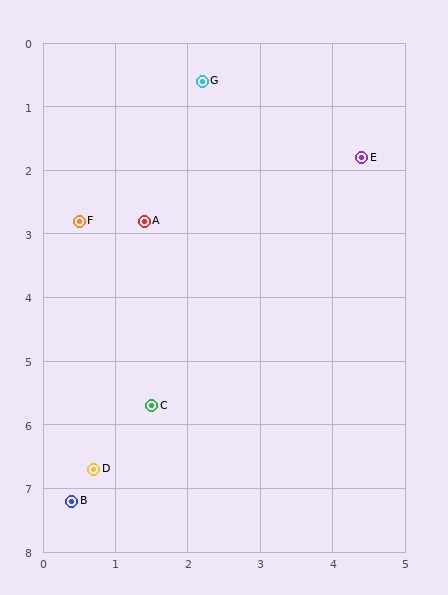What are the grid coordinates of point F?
Point F is at approximately (0.5, 2.8).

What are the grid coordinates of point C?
Point C is at approximately (1.5, 5.7).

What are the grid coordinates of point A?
Point A is at approximately (1.4, 2.8).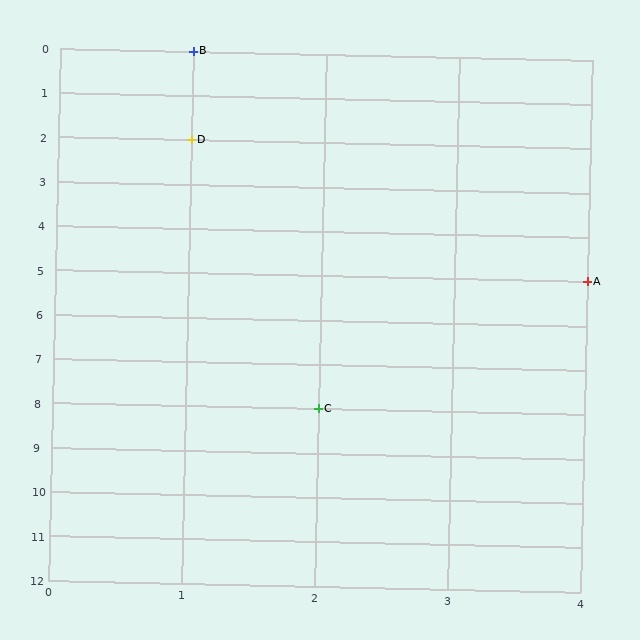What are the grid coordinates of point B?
Point B is at grid coordinates (1, 0).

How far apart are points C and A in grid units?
Points C and A are 2 columns and 3 rows apart (about 3.6 grid units diagonally).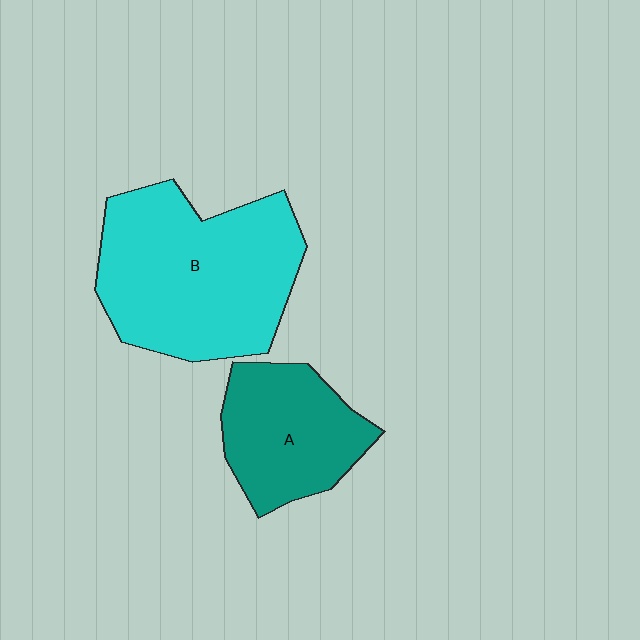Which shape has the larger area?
Shape B (cyan).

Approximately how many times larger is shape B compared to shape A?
Approximately 1.7 times.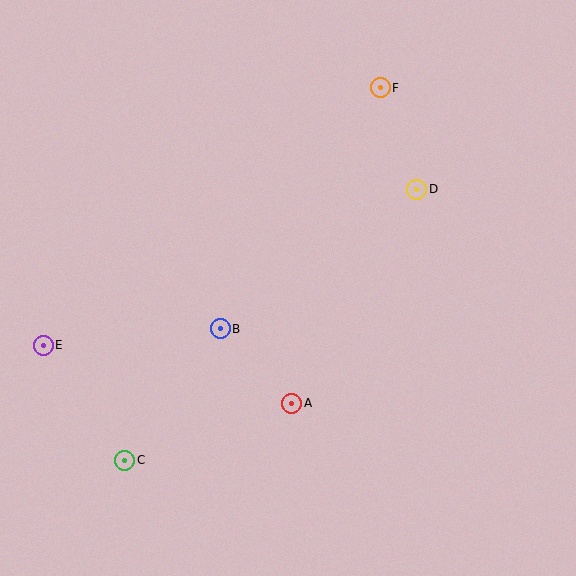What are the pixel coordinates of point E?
Point E is at (43, 345).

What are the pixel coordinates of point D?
Point D is at (417, 189).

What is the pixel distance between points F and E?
The distance between F and E is 424 pixels.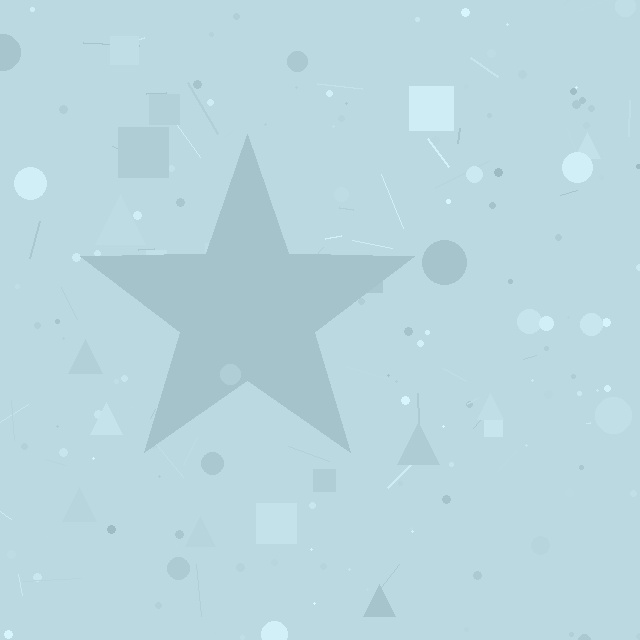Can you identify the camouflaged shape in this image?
The camouflaged shape is a star.